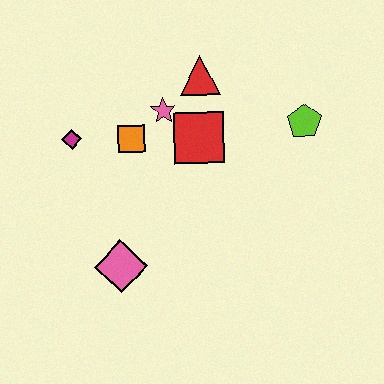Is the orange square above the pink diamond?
Yes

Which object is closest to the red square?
The pink star is closest to the red square.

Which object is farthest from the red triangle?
The pink diamond is farthest from the red triangle.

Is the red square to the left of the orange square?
No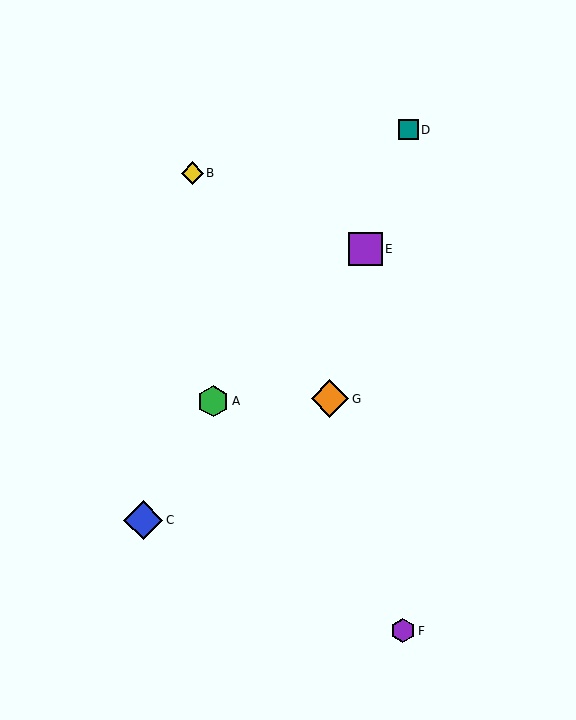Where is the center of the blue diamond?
The center of the blue diamond is at (143, 520).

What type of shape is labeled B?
Shape B is a yellow diamond.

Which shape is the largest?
The blue diamond (labeled C) is the largest.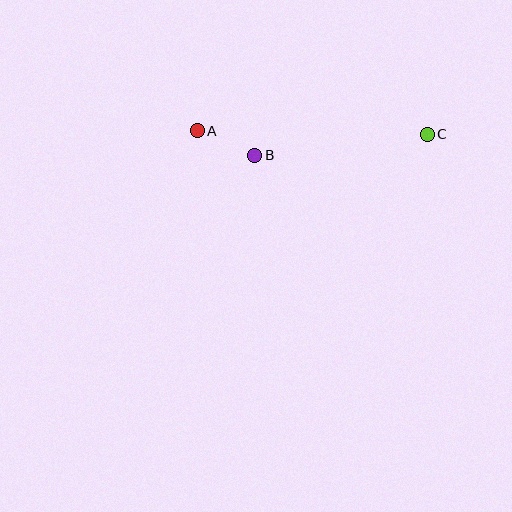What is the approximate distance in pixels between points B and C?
The distance between B and C is approximately 174 pixels.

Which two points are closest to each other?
Points A and B are closest to each other.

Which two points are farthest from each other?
Points A and C are farthest from each other.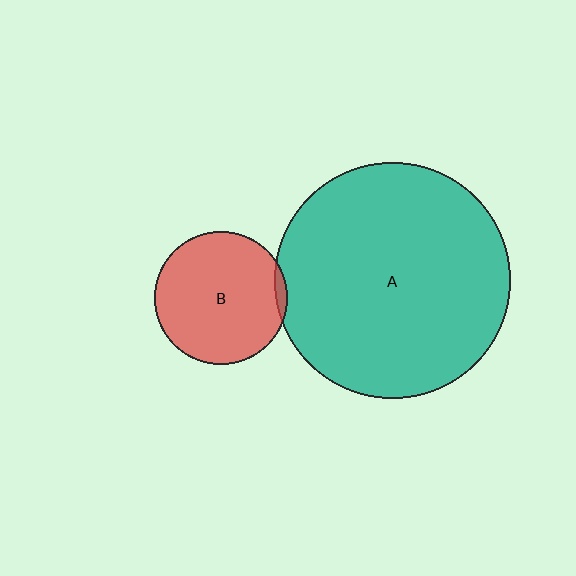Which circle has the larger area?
Circle A (teal).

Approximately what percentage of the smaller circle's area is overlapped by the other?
Approximately 5%.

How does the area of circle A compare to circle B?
Approximately 3.2 times.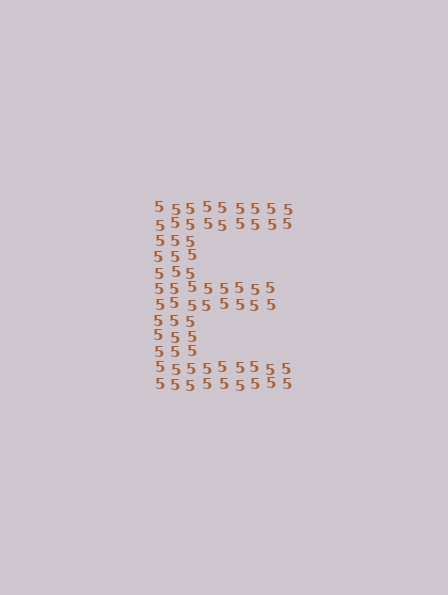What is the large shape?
The large shape is the letter E.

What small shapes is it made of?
It is made of small digit 5's.